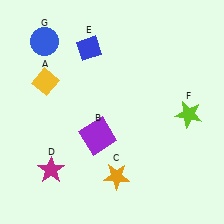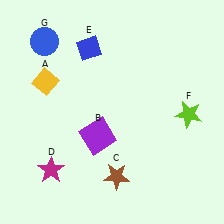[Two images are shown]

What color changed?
The star (C) changed from orange in Image 1 to brown in Image 2.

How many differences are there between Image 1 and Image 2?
There is 1 difference between the two images.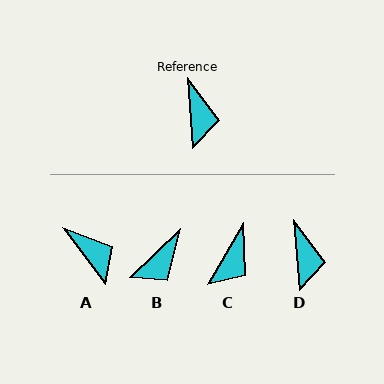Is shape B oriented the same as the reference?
No, it is off by about 50 degrees.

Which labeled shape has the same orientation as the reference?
D.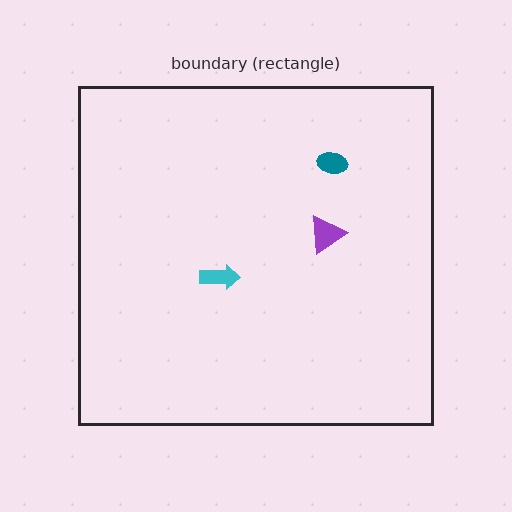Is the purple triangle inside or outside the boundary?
Inside.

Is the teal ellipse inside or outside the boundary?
Inside.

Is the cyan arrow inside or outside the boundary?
Inside.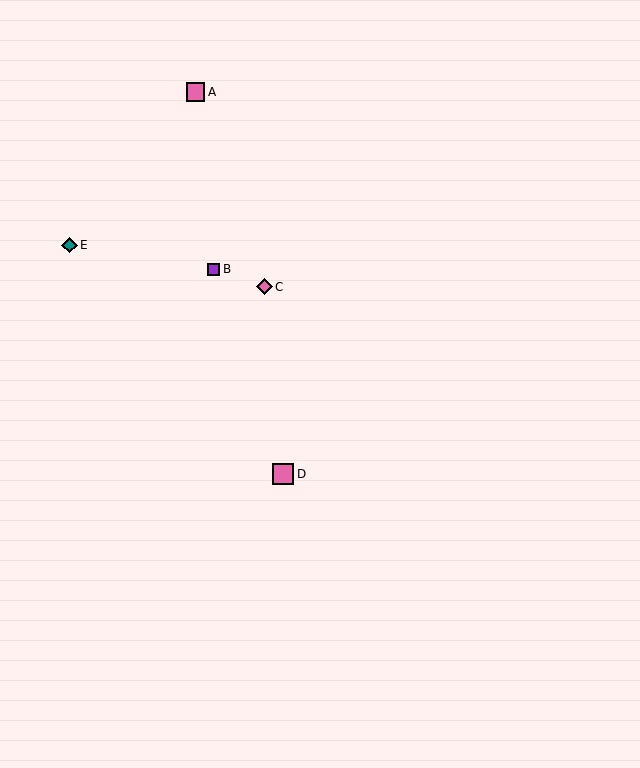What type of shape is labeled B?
Shape B is a purple square.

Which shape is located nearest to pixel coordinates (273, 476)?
The pink square (labeled D) at (283, 474) is nearest to that location.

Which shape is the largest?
The pink square (labeled D) is the largest.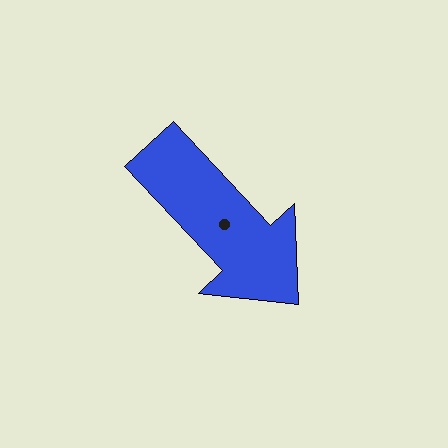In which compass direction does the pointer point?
Southeast.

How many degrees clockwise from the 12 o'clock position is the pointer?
Approximately 137 degrees.